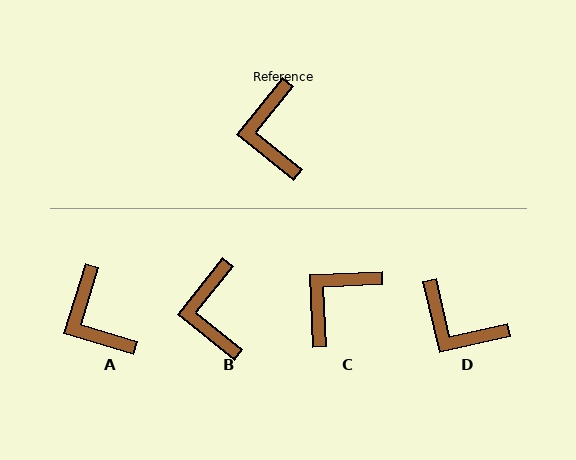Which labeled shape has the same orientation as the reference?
B.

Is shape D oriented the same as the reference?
No, it is off by about 52 degrees.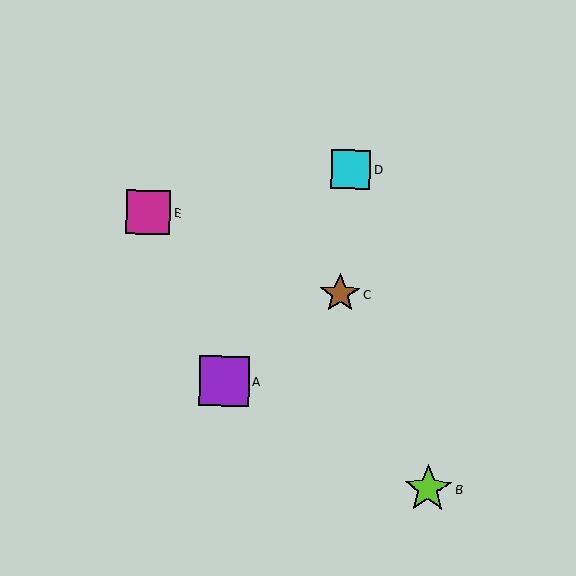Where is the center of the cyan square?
The center of the cyan square is at (351, 170).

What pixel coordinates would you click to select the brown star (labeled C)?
Click at (340, 294) to select the brown star C.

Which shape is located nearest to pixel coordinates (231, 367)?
The purple square (labeled A) at (224, 381) is nearest to that location.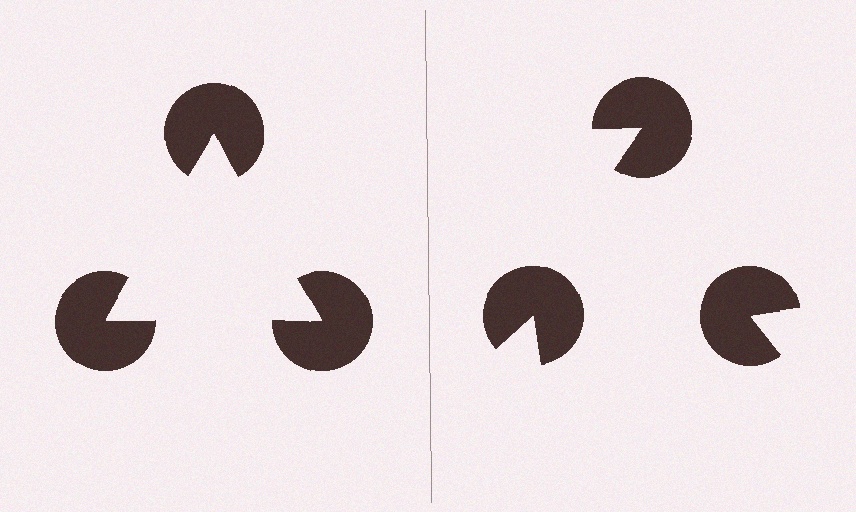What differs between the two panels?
The pac-man discs are positioned identically on both sides; only the wedge orientations differ. On the left they align to a triangle; on the right they are misaligned.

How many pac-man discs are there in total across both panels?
6 — 3 on each side.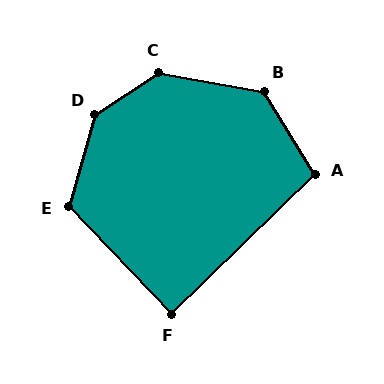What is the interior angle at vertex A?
Approximately 103 degrees (obtuse).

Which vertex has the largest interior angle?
D, at approximately 139 degrees.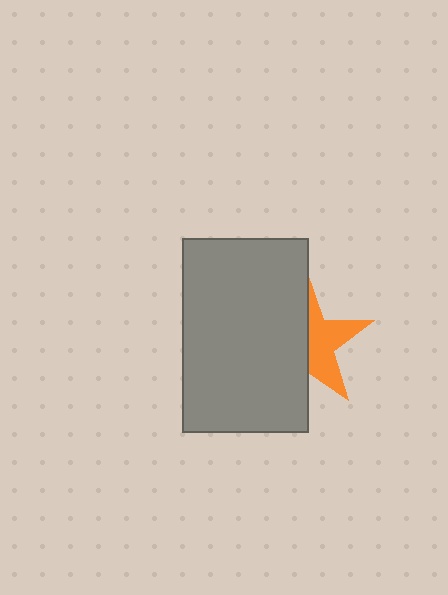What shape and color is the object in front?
The object in front is a gray rectangle.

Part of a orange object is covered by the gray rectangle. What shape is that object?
It is a star.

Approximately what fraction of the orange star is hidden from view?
Roughly 55% of the orange star is hidden behind the gray rectangle.